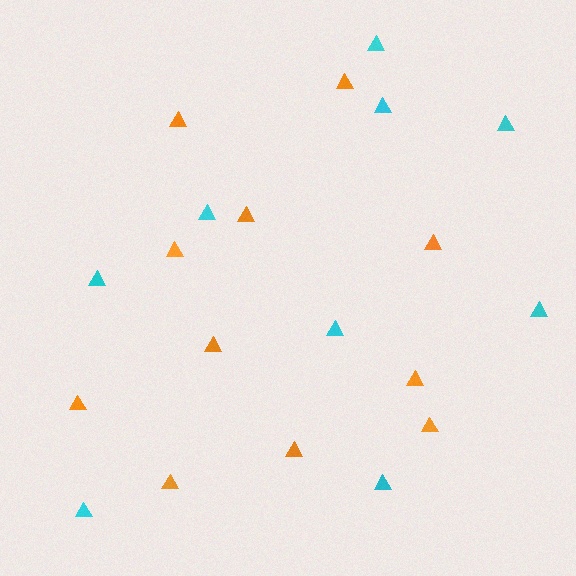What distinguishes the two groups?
There are 2 groups: one group of orange triangles (11) and one group of cyan triangles (9).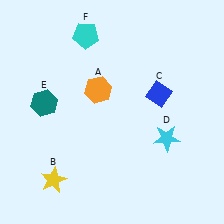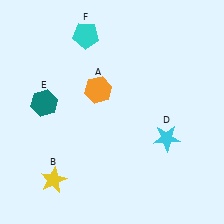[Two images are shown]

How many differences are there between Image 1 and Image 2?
There is 1 difference between the two images.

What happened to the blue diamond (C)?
The blue diamond (C) was removed in Image 2. It was in the top-right area of Image 1.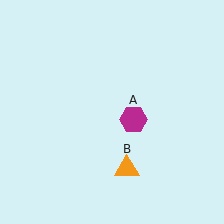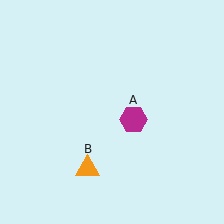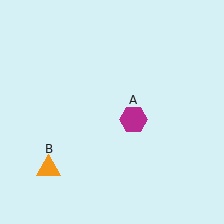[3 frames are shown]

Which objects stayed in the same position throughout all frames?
Magenta hexagon (object A) remained stationary.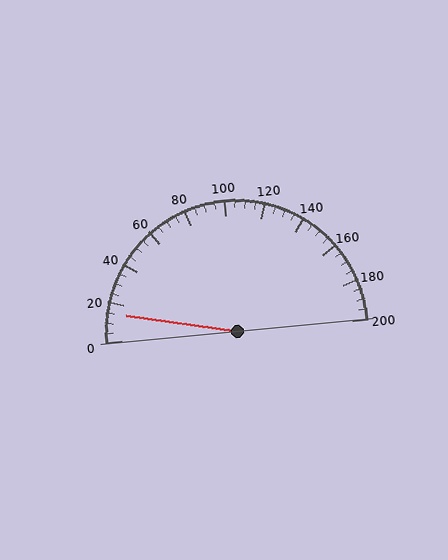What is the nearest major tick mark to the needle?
The nearest major tick mark is 20.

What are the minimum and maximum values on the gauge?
The gauge ranges from 0 to 200.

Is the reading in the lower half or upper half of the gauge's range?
The reading is in the lower half of the range (0 to 200).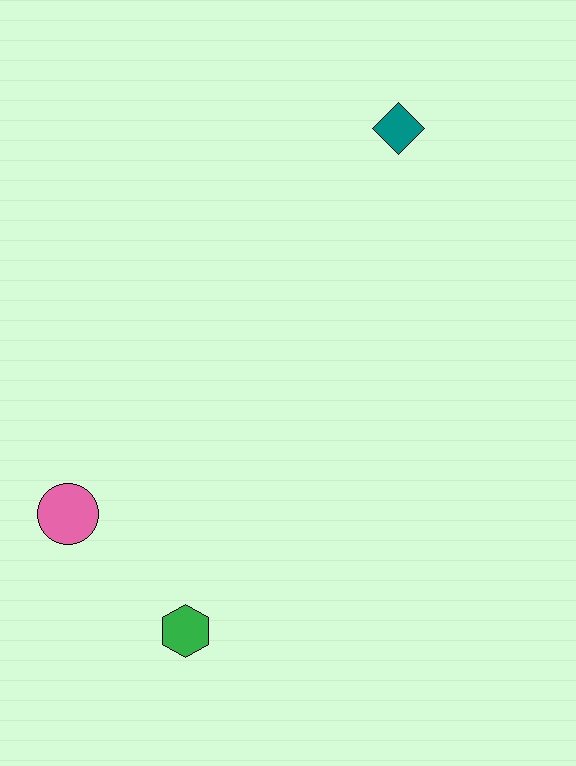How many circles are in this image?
There is 1 circle.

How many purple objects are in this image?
There are no purple objects.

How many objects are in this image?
There are 3 objects.